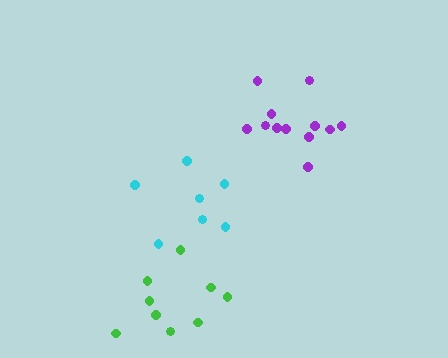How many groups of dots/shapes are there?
There are 3 groups.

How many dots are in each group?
Group 1: 7 dots, Group 2: 12 dots, Group 3: 9 dots (28 total).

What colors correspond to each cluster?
The clusters are colored: cyan, purple, green.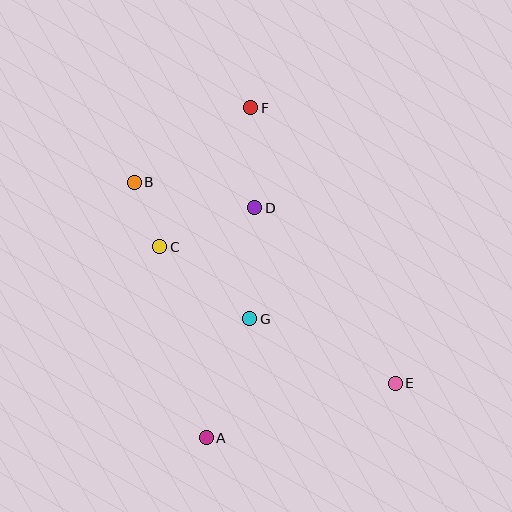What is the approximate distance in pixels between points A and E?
The distance between A and E is approximately 197 pixels.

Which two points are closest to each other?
Points B and C are closest to each other.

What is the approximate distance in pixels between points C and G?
The distance between C and G is approximately 115 pixels.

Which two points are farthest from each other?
Points A and F are farthest from each other.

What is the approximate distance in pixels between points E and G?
The distance between E and G is approximately 159 pixels.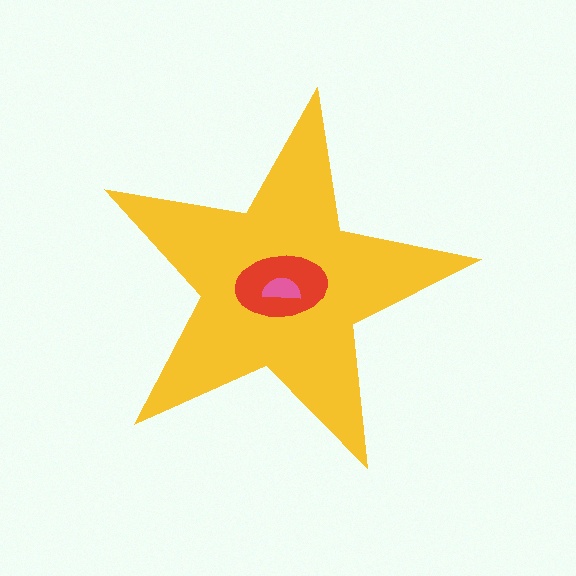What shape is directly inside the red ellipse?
The pink semicircle.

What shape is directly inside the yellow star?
The red ellipse.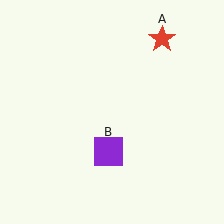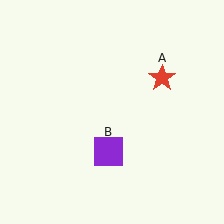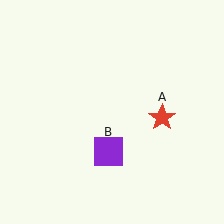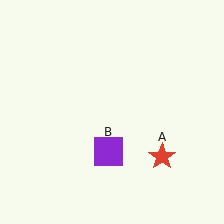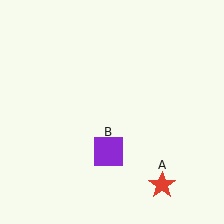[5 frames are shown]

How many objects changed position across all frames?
1 object changed position: red star (object A).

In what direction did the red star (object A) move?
The red star (object A) moved down.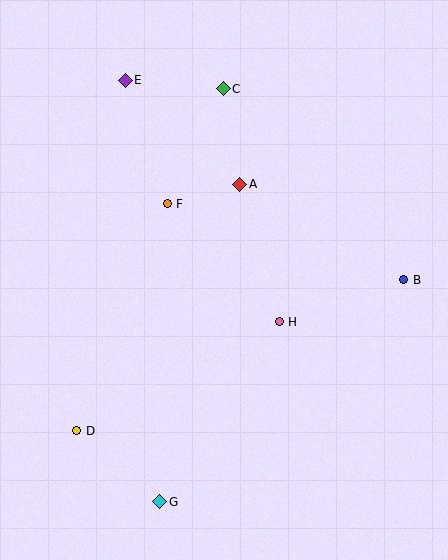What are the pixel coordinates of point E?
Point E is at (125, 80).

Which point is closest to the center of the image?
Point H at (279, 322) is closest to the center.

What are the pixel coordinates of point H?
Point H is at (279, 322).